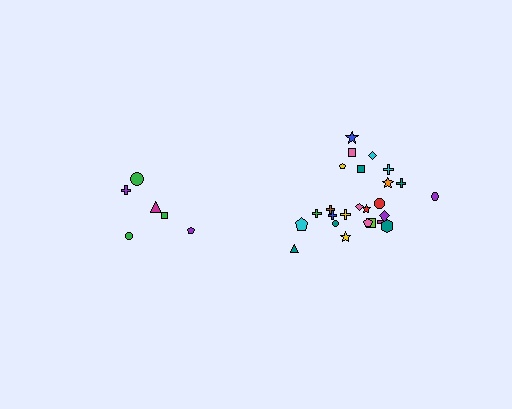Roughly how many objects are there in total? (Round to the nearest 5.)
Roughly 30 objects in total.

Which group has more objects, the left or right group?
The right group.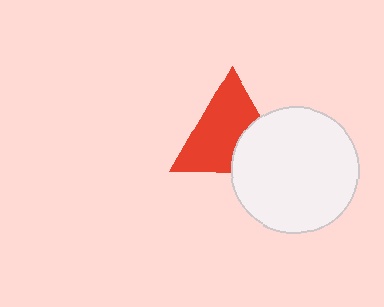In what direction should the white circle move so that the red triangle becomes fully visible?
The white circle should move toward the lower-right. That is the shortest direction to clear the overlap and leave the red triangle fully visible.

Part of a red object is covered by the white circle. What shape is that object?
It is a triangle.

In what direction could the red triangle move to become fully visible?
The red triangle could move toward the upper-left. That would shift it out from behind the white circle entirely.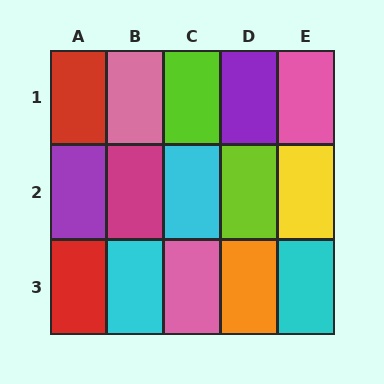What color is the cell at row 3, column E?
Cyan.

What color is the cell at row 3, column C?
Pink.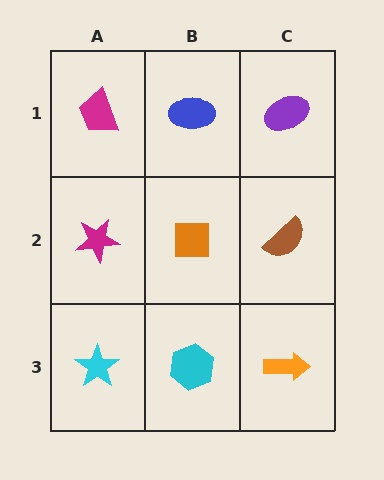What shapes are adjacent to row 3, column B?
An orange square (row 2, column B), a cyan star (row 3, column A), an orange arrow (row 3, column C).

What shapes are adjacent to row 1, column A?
A magenta star (row 2, column A), a blue ellipse (row 1, column B).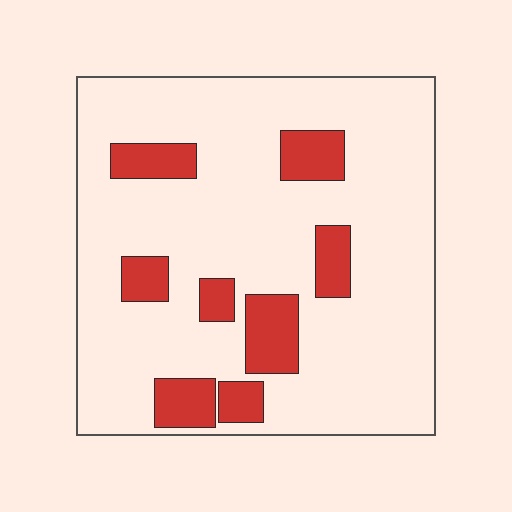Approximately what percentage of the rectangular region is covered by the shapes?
Approximately 15%.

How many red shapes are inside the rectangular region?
8.